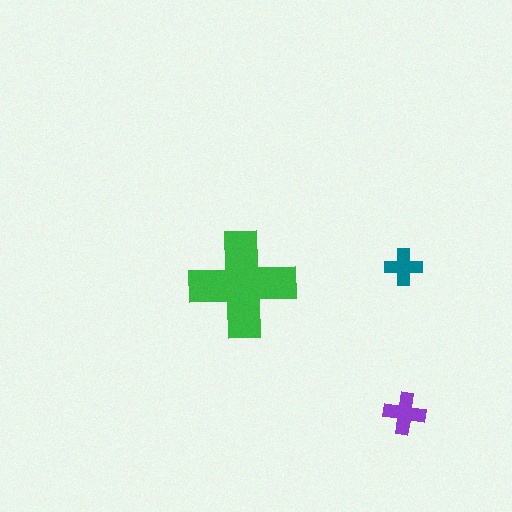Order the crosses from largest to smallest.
the green one, the purple one, the teal one.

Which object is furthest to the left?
The green cross is leftmost.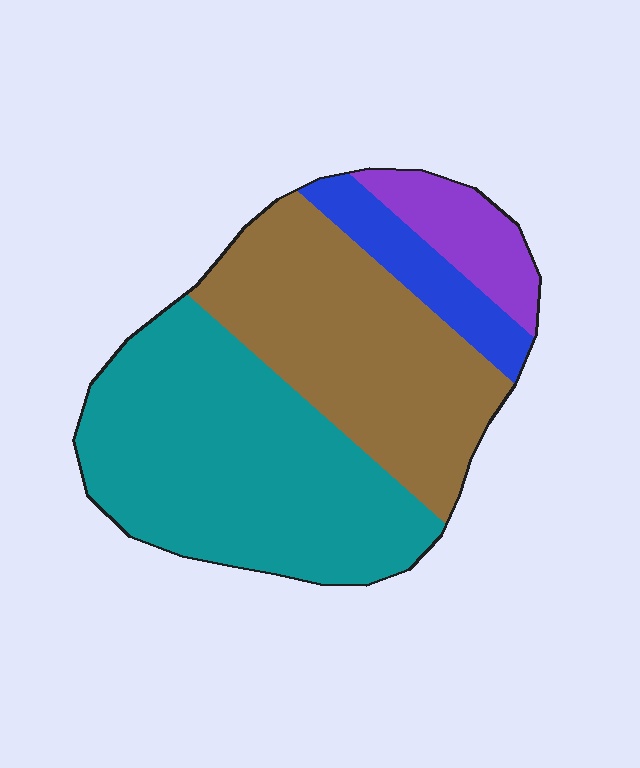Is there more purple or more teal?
Teal.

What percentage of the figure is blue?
Blue covers roughly 10% of the figure.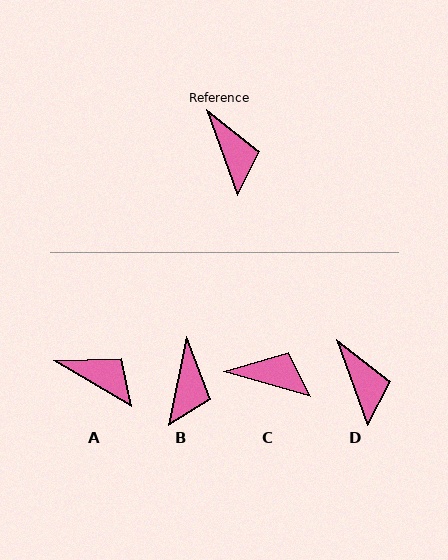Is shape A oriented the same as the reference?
No, it is off by about 39 degrees.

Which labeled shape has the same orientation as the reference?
D.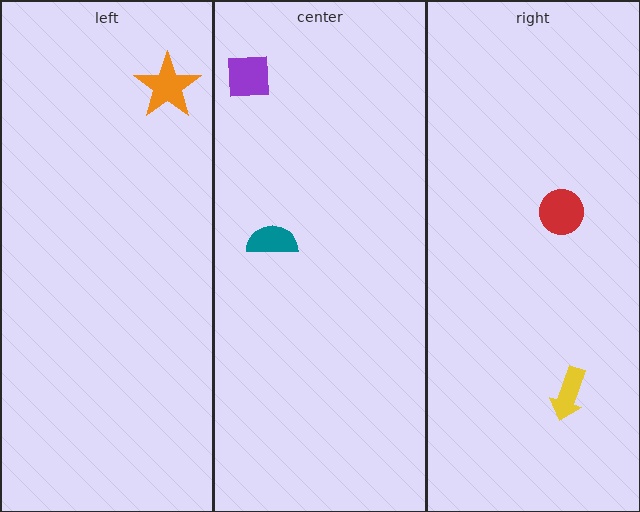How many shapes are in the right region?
2.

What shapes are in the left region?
The orange star.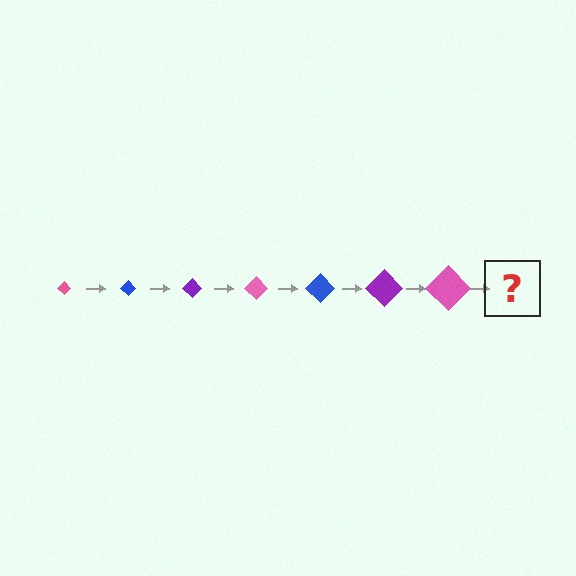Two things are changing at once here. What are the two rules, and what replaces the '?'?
The two rules are that the diamond grows larger each step and the color cycles through pink, blue, and purple. The '?' should be a blue diamond, larger than the previous one.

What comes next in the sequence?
The next element should be a blue diamond, larger than the previous one.